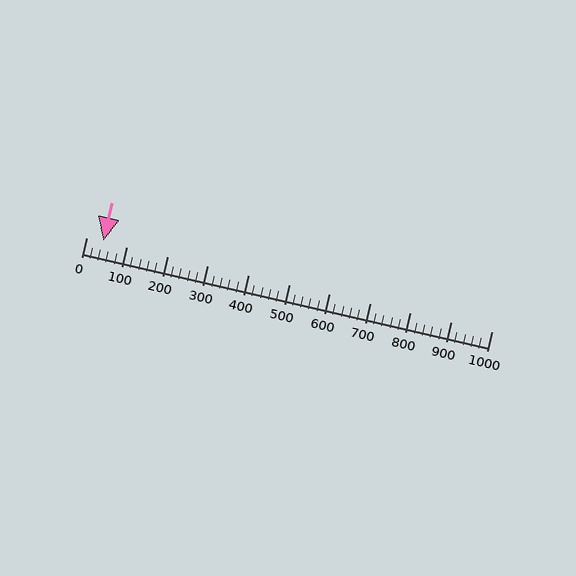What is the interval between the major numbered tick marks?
The major tick marks are spaced 100 units apart.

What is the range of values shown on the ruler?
The ruler shows values from 0 to 1000.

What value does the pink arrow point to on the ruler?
The pink arrow points to approximately 42.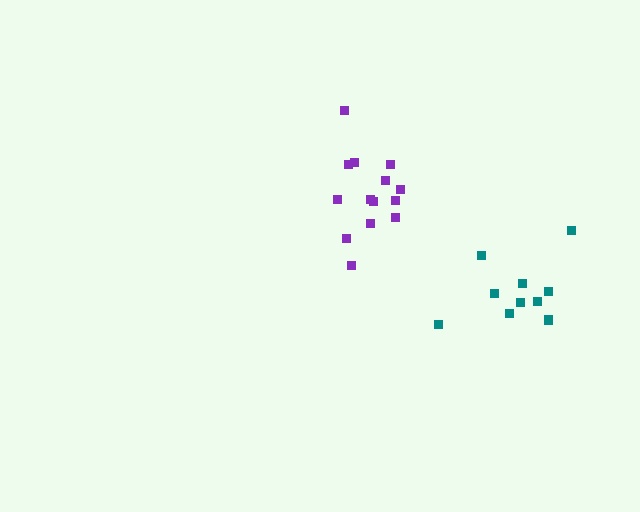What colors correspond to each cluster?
The clusters are colored: purple, teal.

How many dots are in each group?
Group 1: 14 dots, Group 2: 10 dots (24 total).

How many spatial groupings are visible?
There are 2 spatial groupings.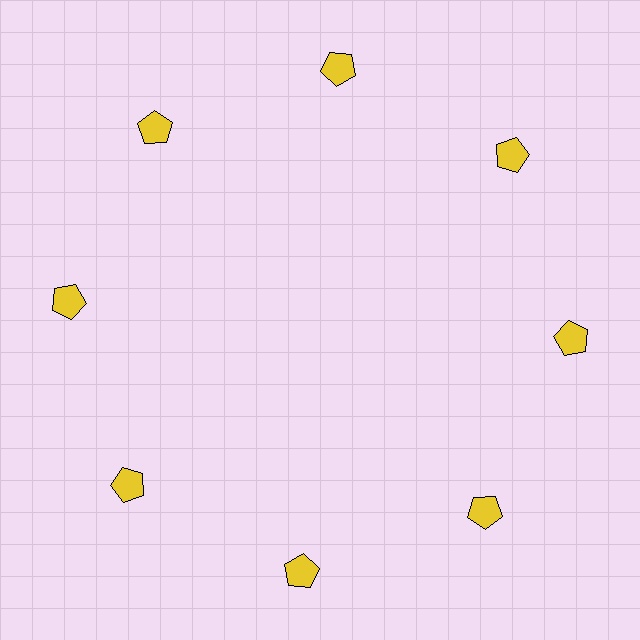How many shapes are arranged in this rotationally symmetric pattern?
There are 8 shapes, arranged in 8 groups of 1.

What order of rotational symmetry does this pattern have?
This pattern has 8-fold rotational symmetry.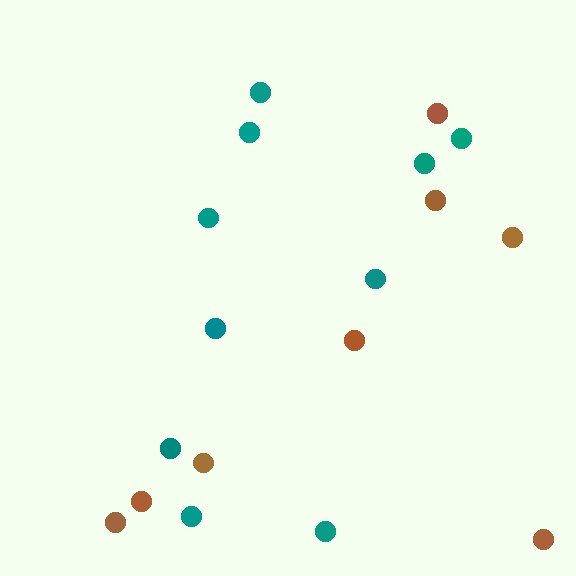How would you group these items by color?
There are 2 groups: one group of teal circles (10) and one group of brown circles (8).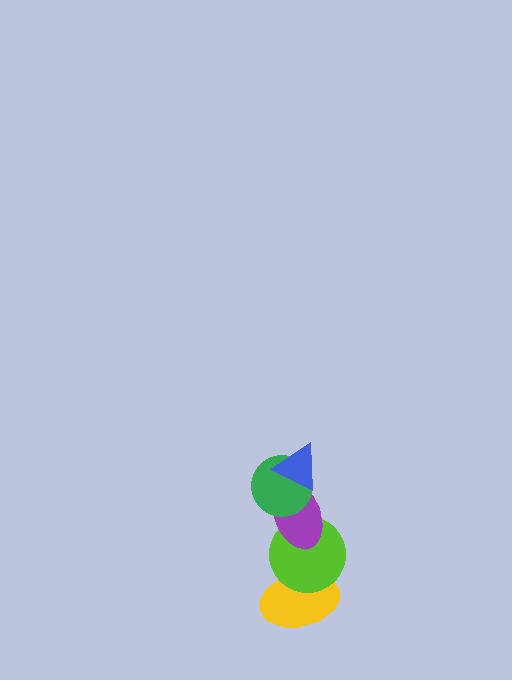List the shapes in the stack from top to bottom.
From top to bottom: the blue triangle, the green circle, the purple ellipse, the lime circle, the yellow ellipse.